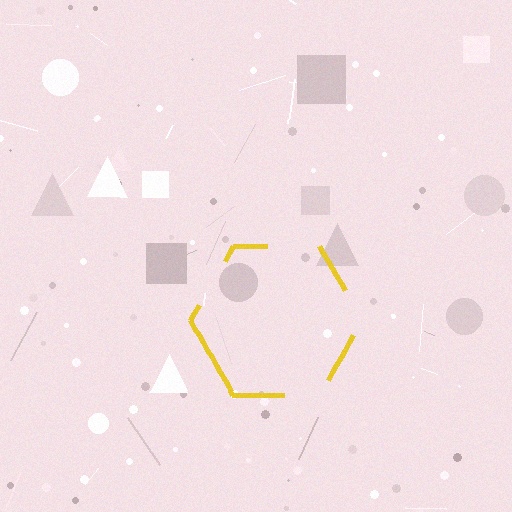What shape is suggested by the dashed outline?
The dashed outline suggests a hexagon.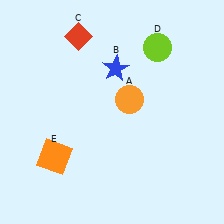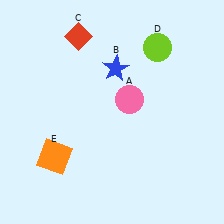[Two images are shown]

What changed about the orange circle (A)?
In Image 1, A is orange. In Image 2, it changed to pink.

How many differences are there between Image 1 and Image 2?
There is 1 difference between the two images.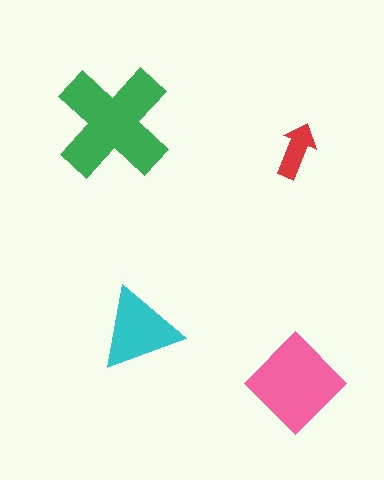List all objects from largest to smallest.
The green cross, the pink diamond, the cyan triangle, the red arrow.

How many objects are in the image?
There are 4 objects in the image.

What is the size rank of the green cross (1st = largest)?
1st.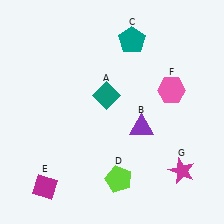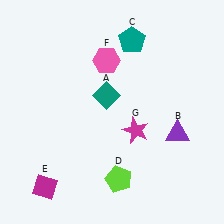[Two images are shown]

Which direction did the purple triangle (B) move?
The purple triangle (B) moved right.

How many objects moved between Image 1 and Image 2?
3 objects moved between the two images.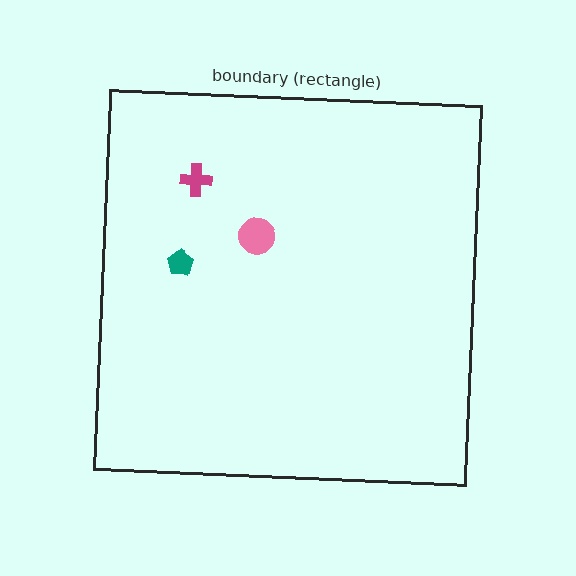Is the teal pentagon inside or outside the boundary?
Inside.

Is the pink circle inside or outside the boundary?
Inside.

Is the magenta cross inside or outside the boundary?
Inside.